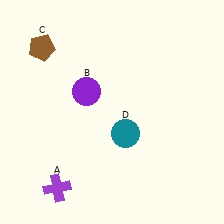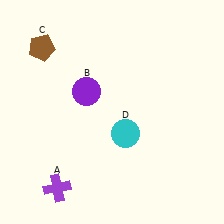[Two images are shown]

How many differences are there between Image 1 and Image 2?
There is 1 difference between the two images.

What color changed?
The circle (D) changed from teal in Image 1 to cyan in Image 2.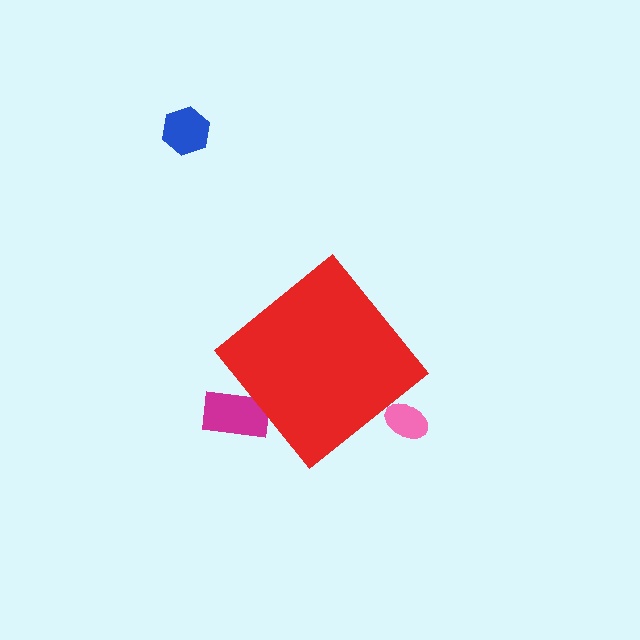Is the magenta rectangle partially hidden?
Yes, the magenta rectangle is partially hidden behind the red diamond.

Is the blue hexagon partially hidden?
No, the blue hexagon is fully visible.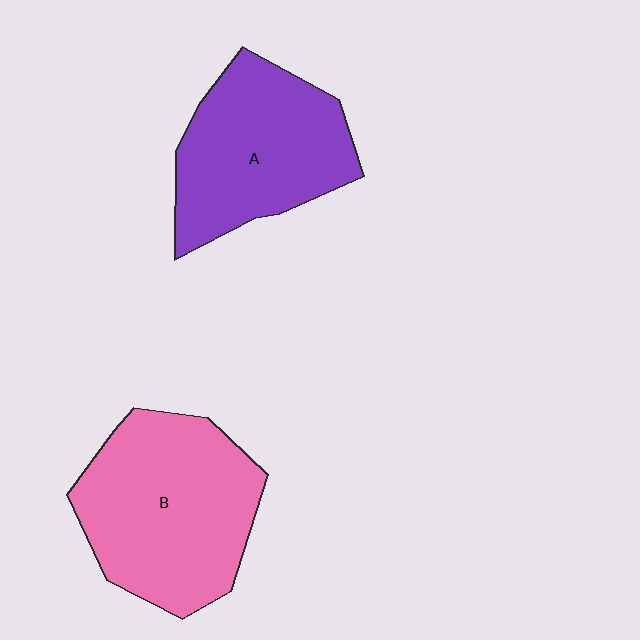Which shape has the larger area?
Shape B (pink).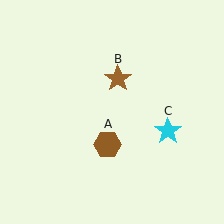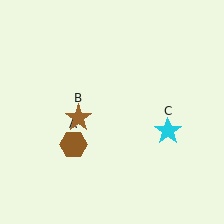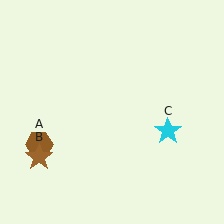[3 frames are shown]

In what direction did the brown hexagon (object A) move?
The brown hexagon (object A) moved left.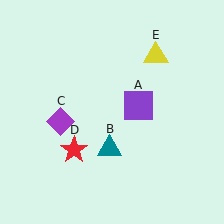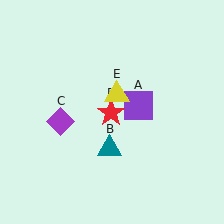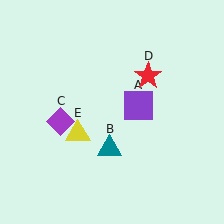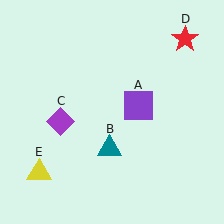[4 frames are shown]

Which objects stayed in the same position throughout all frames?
Purple square (object A) and teal triangle (object B) and purple diamond (object C) remained stationary.